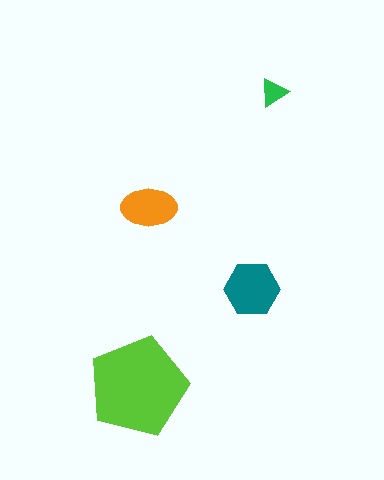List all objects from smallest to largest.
The green triangle, the orange ellipse, the teal hexagon, the lime pentagon.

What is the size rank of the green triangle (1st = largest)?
4th.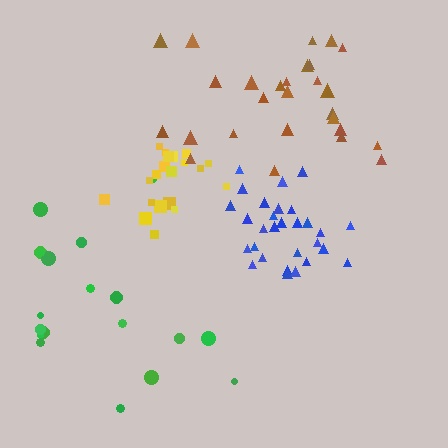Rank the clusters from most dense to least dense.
blue, yellow, brown, green.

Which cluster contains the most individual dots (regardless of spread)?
Blue (29).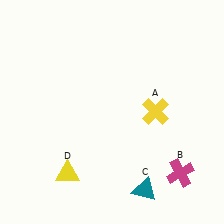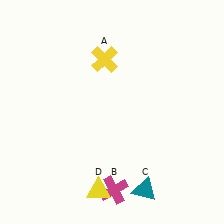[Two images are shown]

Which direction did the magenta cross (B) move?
The magenta cross (B) moved left.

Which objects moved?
The objects that moved are: the yellow cross (A), the magenta cross (B), the yellow triangle (D).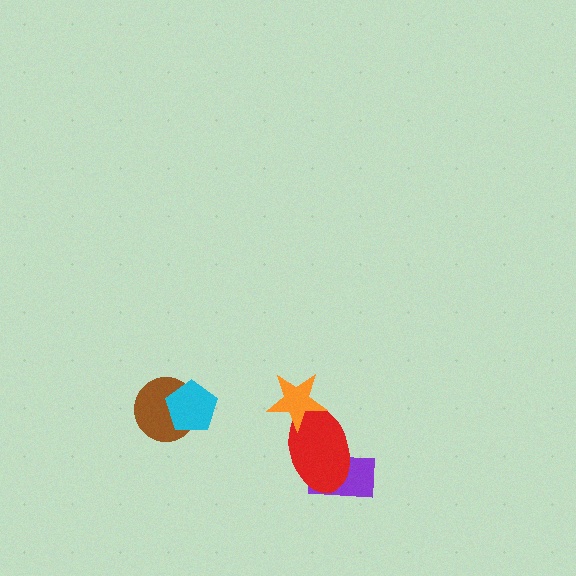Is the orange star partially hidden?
No, no other shape covers it.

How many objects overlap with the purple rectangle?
1 object overlaps with the purple rectangle.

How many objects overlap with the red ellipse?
2 objects overlap with the red ellipse.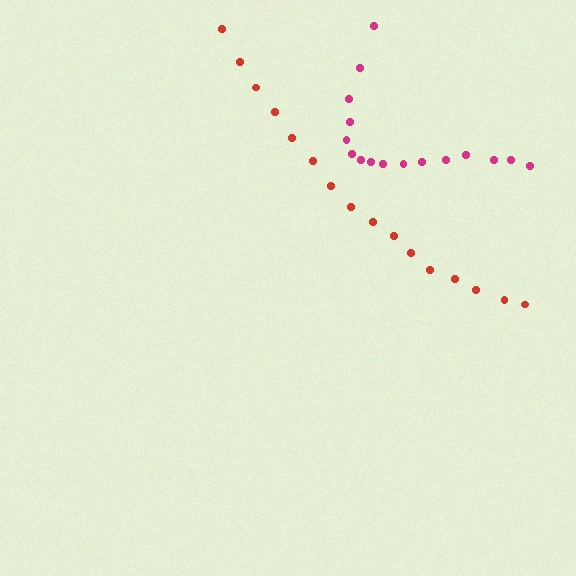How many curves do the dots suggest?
There are 2 distinct paths.